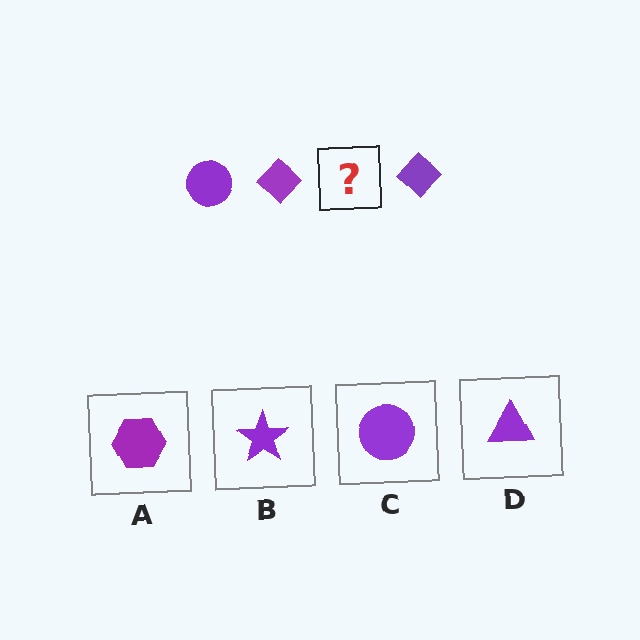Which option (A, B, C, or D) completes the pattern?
C.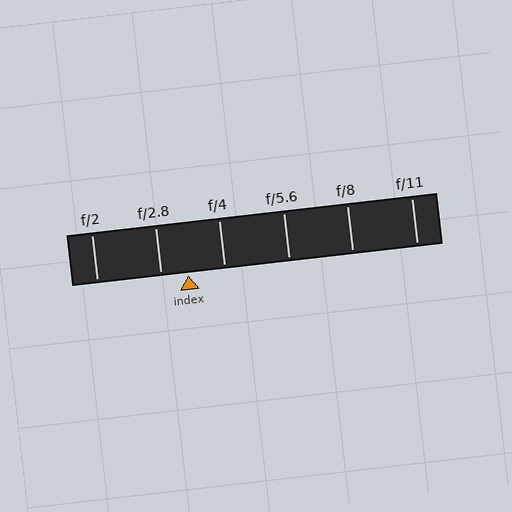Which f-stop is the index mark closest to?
The index mark is closest to f/2.8.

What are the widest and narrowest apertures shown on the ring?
The widest aperture shown is f/2 and the narrowest is f/11.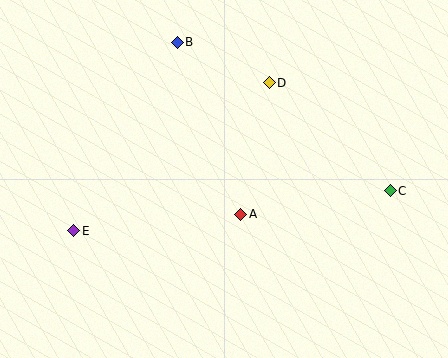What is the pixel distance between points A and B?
The distance between A and B is 183 pixels.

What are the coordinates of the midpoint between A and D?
The midpoint between A and D is at (255, 148).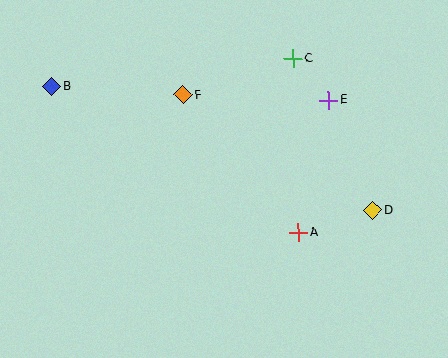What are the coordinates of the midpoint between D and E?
The midpoint between D and E is at (351, 155).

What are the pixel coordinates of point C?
Point C is at (293, 59).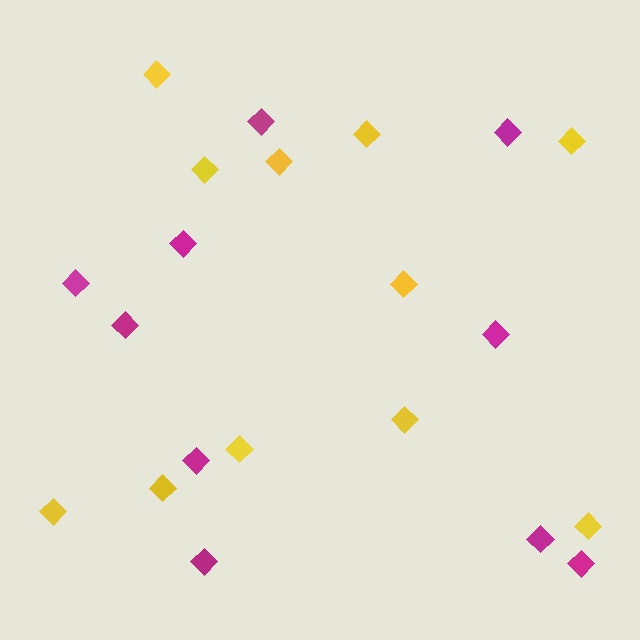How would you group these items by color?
There are 2 groups: one group of yellow diamonds (11) and one group of magenta diamonds (10).